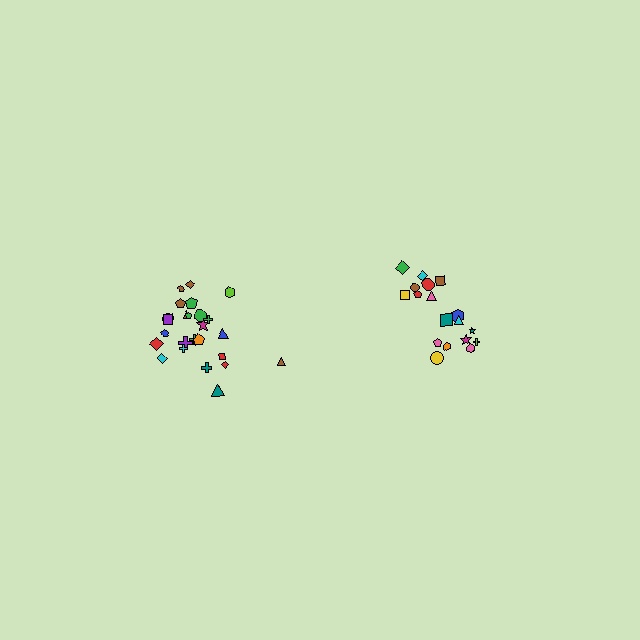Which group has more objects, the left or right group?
The left group.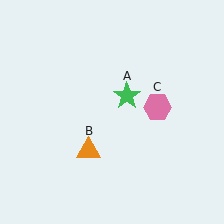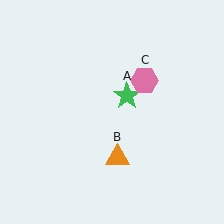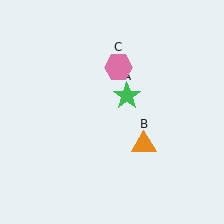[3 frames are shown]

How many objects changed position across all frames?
2 objects changed position: orange triangle (object B), pink hexagon (object C).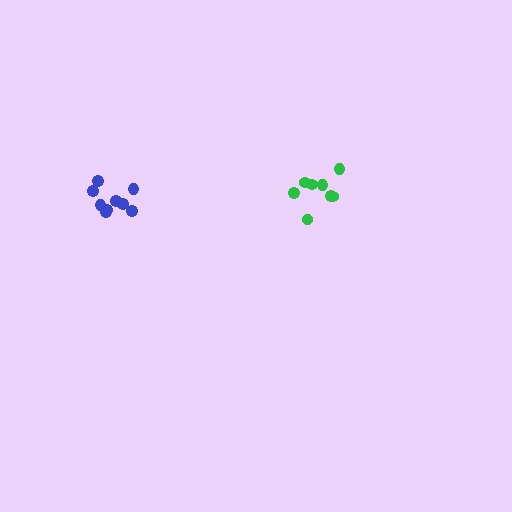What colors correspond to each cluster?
The clusters are colored: green, blue.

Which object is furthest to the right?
The green cluster is rightmost.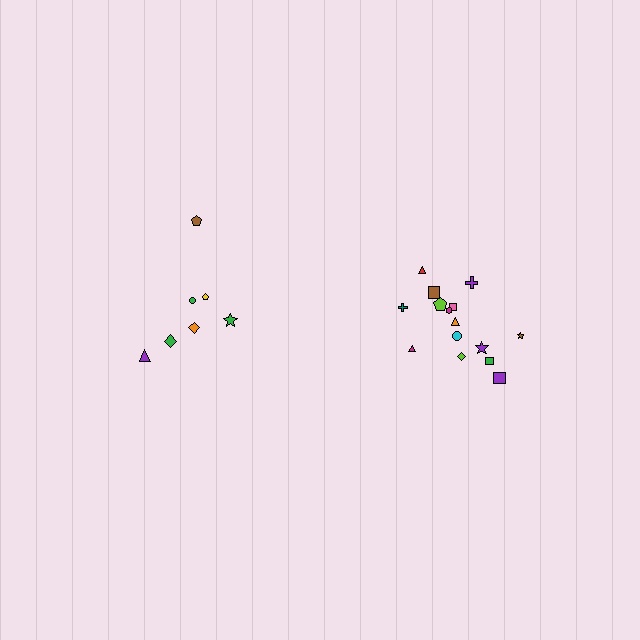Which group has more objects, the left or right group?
The right group.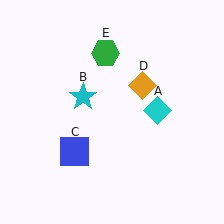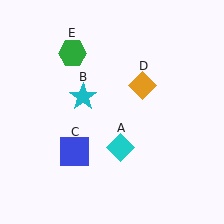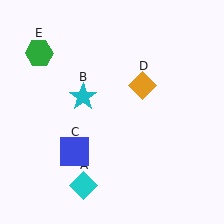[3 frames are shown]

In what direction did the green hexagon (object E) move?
The green hexagon (object E) moved left.